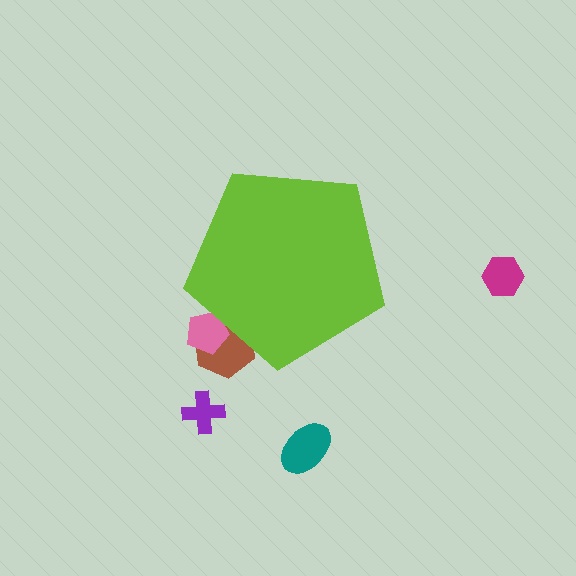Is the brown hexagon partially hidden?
Yes, the brown hexagon is partially hidden behind the lime pentagon.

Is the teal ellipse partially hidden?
No, the teal ellipse is fully visible.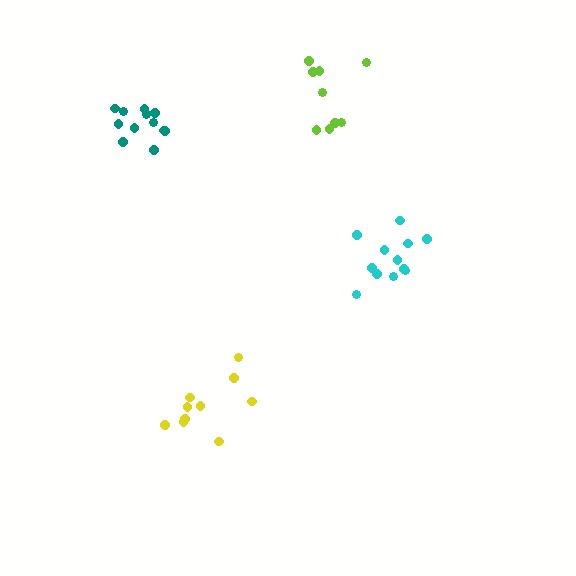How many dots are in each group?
Group 1: 12 dots, Group 2: 10 dots, Group 3: 9 dots, Group 4: 12 dots (43 total).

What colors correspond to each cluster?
The clusters are colored: cyan, yellow, lime, teal.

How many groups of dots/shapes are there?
There are 4 groups.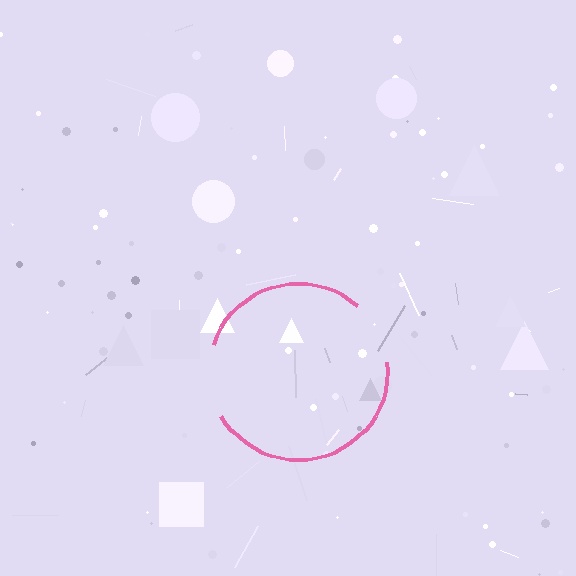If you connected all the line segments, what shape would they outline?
They would outline a circle.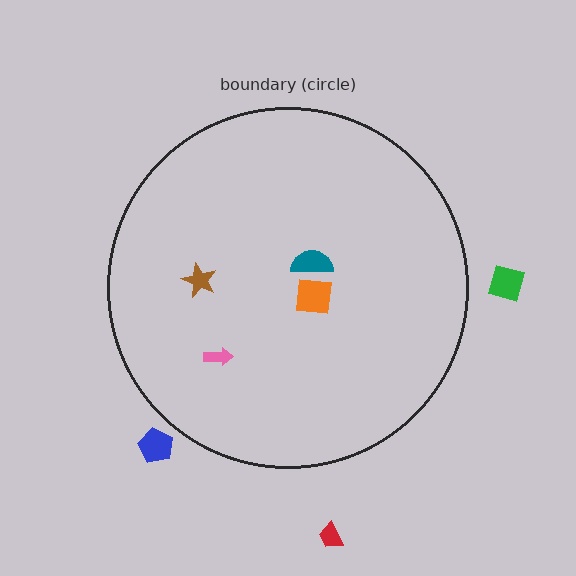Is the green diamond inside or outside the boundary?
Outside.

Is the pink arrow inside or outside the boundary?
Inside.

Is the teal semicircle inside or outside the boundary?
Inside.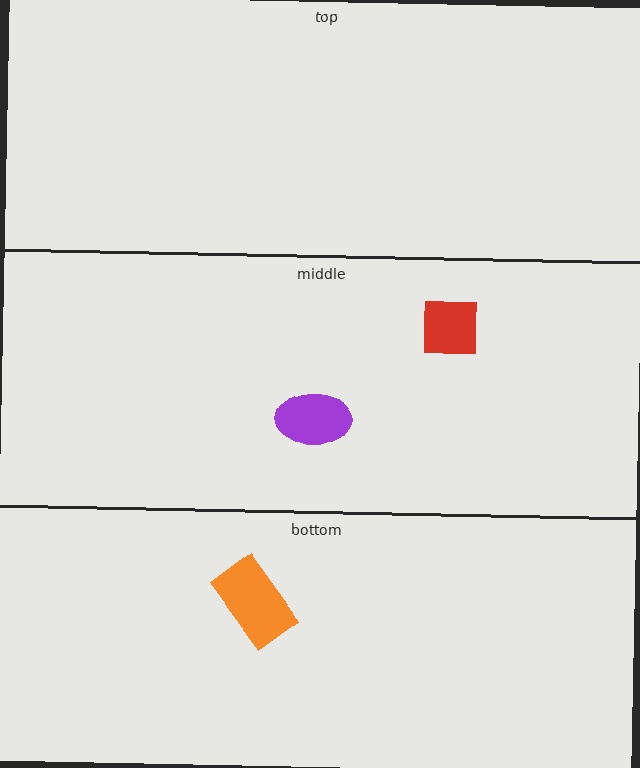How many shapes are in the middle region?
2.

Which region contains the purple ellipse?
The middle region.